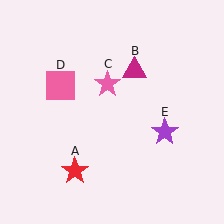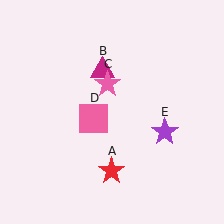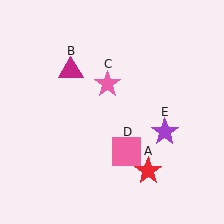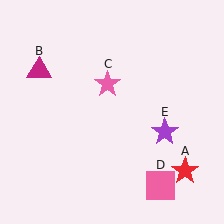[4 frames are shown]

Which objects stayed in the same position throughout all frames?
Pink star (object C) and purple star (object E) remained stationary.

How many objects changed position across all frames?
3 objects changed position: red star (object A), magenta triangle (object B), pink square (object D).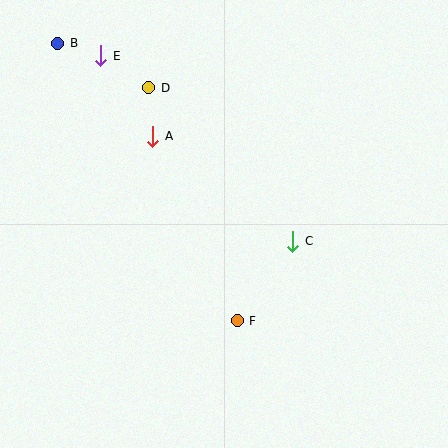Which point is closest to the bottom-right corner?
Point F is closest to the bottom-right corner.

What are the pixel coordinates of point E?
Point E is at (101, 56).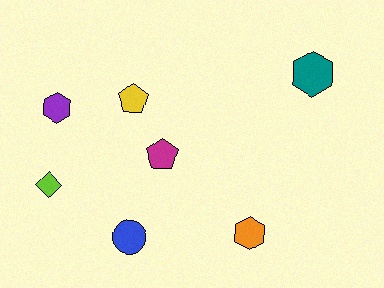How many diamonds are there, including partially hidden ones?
There is 1 diamond.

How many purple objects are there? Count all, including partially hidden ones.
There is 1 purple object.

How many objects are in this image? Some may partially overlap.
There are 7 objects.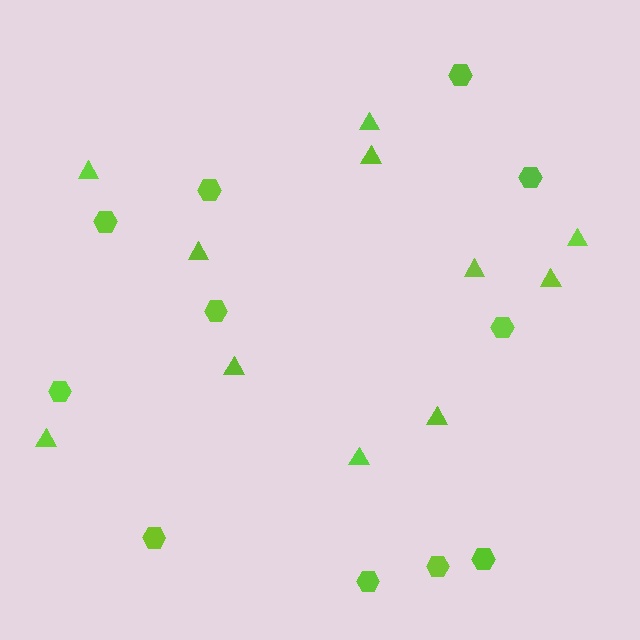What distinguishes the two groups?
There are 2 groups: one group of triangles (11) and one group of hexagons (11).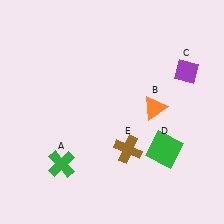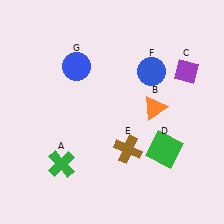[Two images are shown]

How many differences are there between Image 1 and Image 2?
There are 2 differences between the two images.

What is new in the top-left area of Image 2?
A blue circle (G) was added in the top-left area of Image 2.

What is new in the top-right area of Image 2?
A blue circle (F) was added in the top-right area of Image 2.